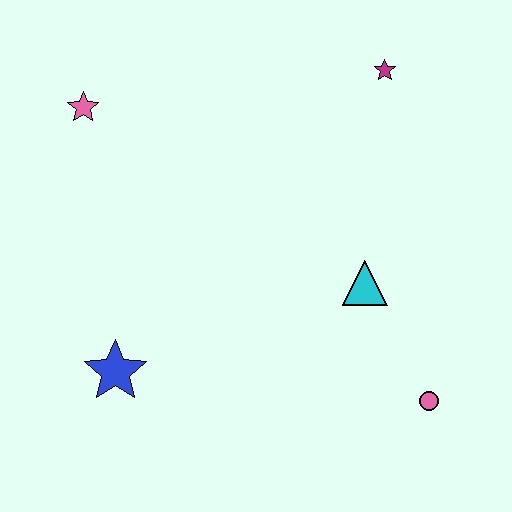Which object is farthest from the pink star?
The pink circle is farthest from the pink star.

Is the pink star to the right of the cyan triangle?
No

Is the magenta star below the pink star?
No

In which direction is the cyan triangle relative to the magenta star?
The cyan triangle is below the magenta star.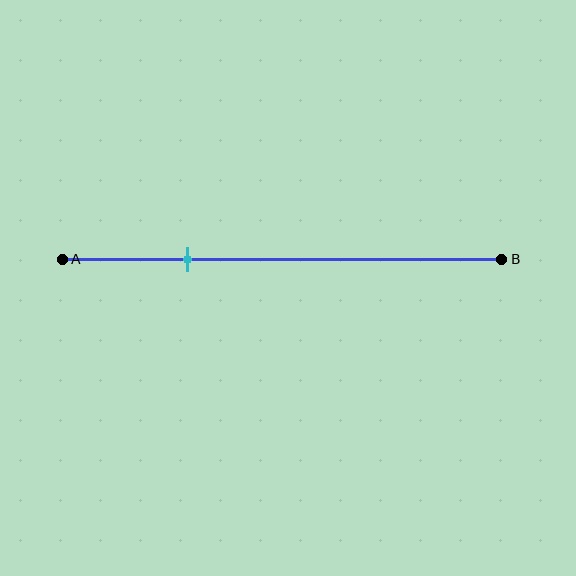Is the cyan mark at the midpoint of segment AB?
No, the mark is at about 30% from A, not at the 50% midpoint.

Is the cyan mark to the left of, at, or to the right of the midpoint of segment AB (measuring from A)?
The cyan mark is to the left of the midpoint of segment AB.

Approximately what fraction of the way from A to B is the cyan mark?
The cyan mark is approximately 30% of the way from A to B.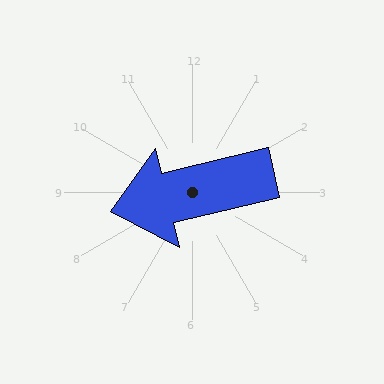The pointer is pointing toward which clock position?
Roughly 9 o'clock.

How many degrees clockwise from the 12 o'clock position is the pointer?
Approximately 257 degrees.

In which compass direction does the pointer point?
West.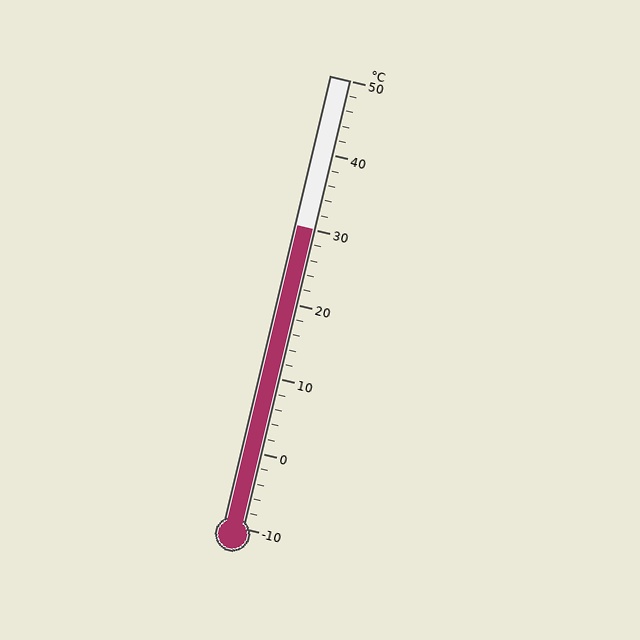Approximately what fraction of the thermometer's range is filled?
The thermometer is filled to approximately 65% of its range.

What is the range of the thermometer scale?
The thermometer scale ranges from -10°C to 50°C.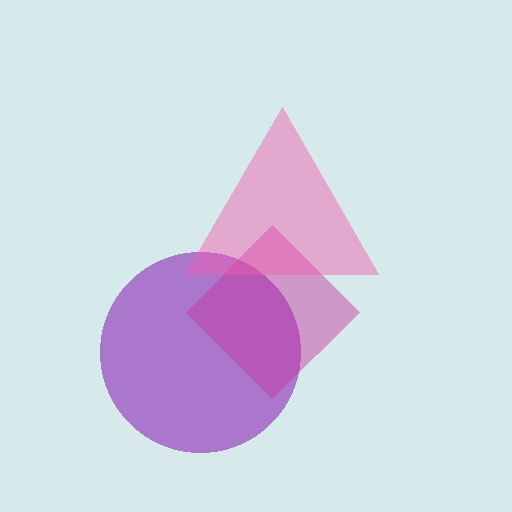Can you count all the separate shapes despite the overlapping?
Yes, there are 3 separate shapes.